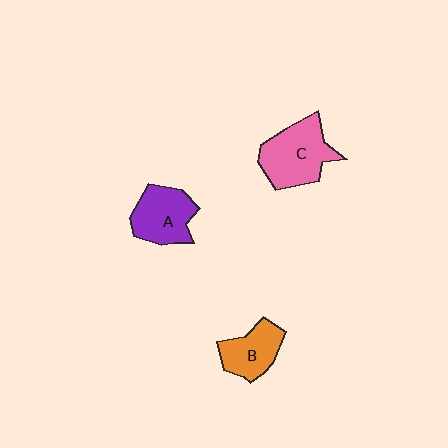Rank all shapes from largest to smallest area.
From largest to smallest: C (pink), A (purple), B (orange).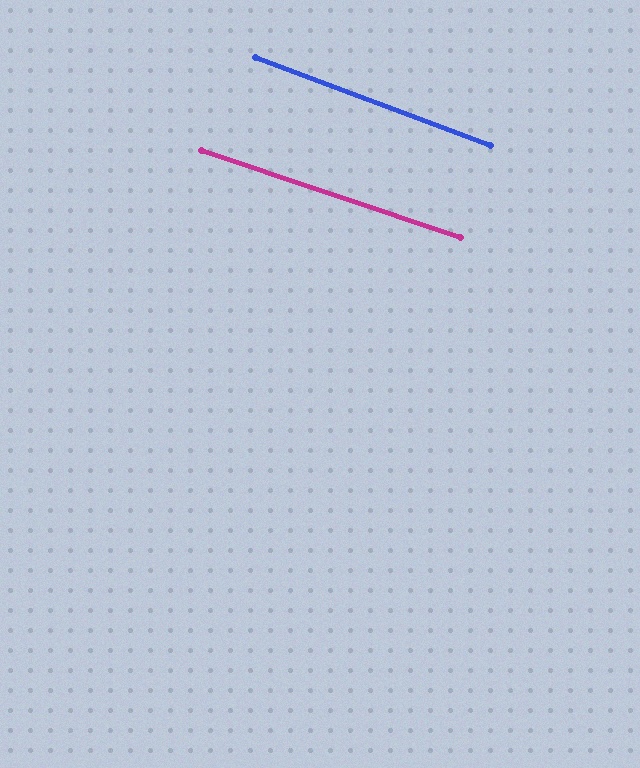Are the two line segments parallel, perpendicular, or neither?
Parallel — their directions differ by only 1.8°.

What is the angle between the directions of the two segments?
Approximately 2 degrees.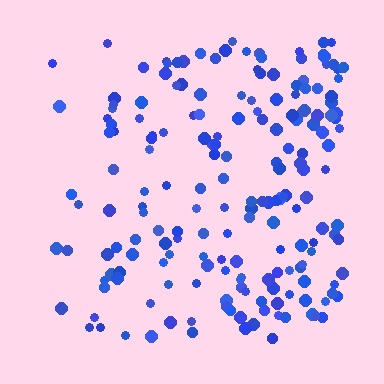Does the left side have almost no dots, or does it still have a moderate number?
Still a moderate number, just noticeably fewer than the right.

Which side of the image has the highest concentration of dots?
The right.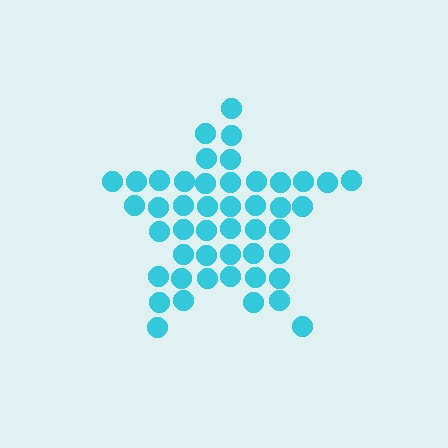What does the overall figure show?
The overall figure shows a star.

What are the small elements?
The small elements are circles.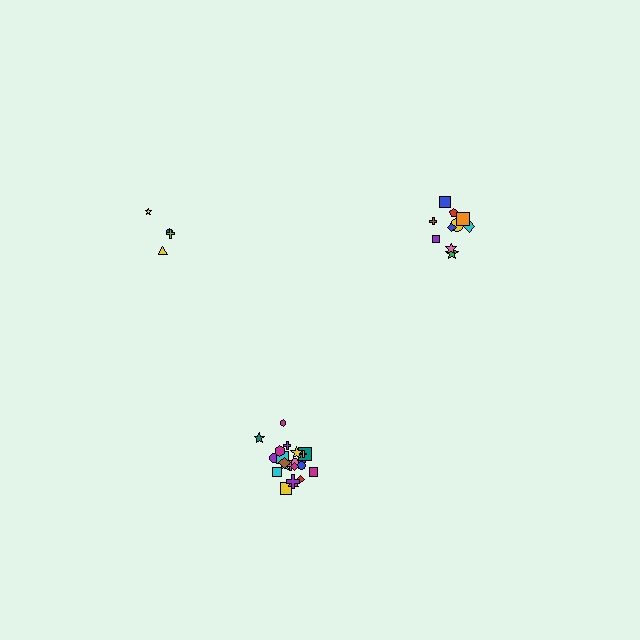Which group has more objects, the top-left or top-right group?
The top-right group.